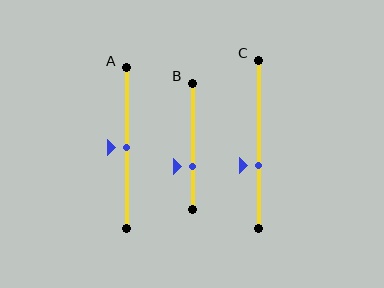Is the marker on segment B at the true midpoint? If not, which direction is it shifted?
No, the marker on segment B is shifted downward by about 16% of the segment length.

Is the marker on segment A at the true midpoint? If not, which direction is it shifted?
Yes, the marker on segment A is at the true midpoint.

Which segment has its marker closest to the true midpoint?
Segment A has its marker closest to the true midpoint.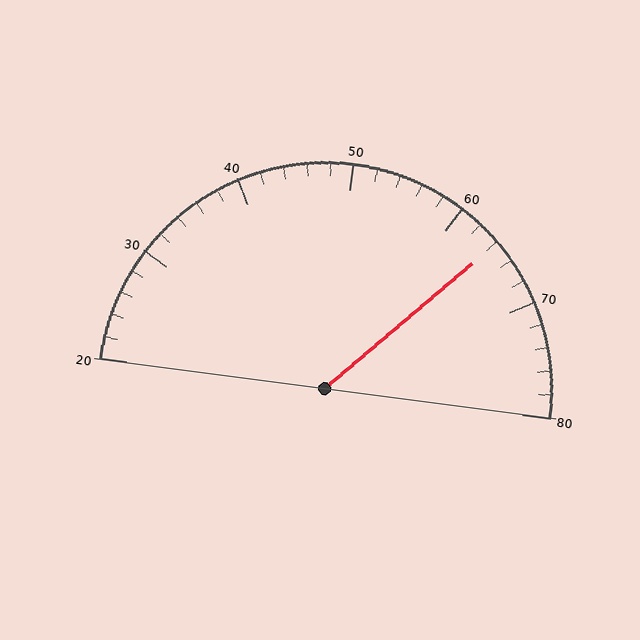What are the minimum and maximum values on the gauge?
The gauge ranges from 20 to 80.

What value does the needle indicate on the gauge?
The needle indicates approximately 64.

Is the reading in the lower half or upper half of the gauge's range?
The reading is in the upper half of the range (20 to 80).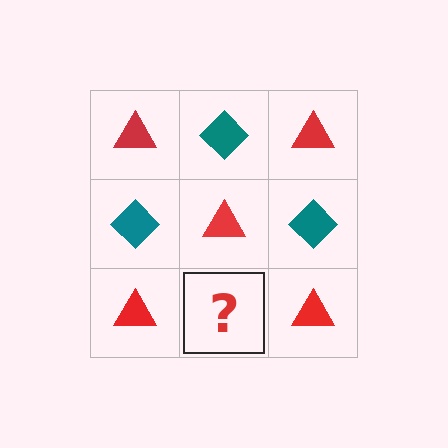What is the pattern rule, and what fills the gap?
The rule is that it alternates red triangle and teal diamond in a checkerboard pattern. The gap should be filled with a teal diamond.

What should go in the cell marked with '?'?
The missing cell should contain a teal diamond.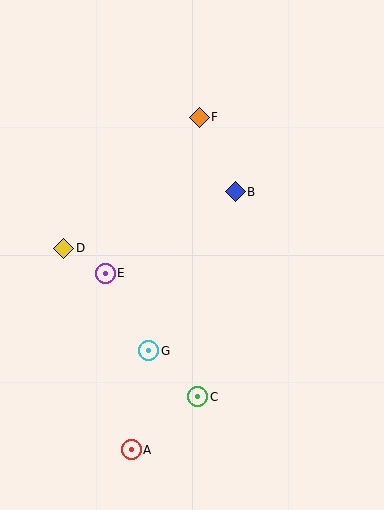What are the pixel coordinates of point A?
Point A is at (131, 450).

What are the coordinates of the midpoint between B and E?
The midpoint between B and E is at (170, 232).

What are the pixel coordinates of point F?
Point F is at (199, 117).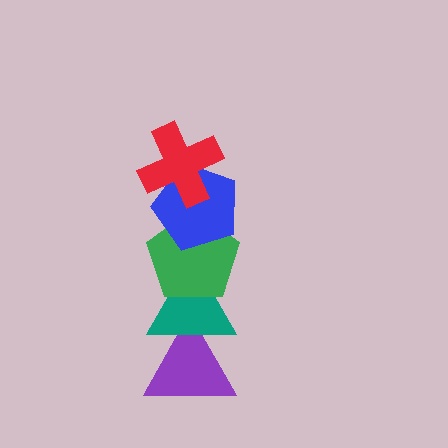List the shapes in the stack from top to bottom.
From top to bottom: the red cross, the blue pentagon, the green pentagon, the teal triangle, the purple triangle.